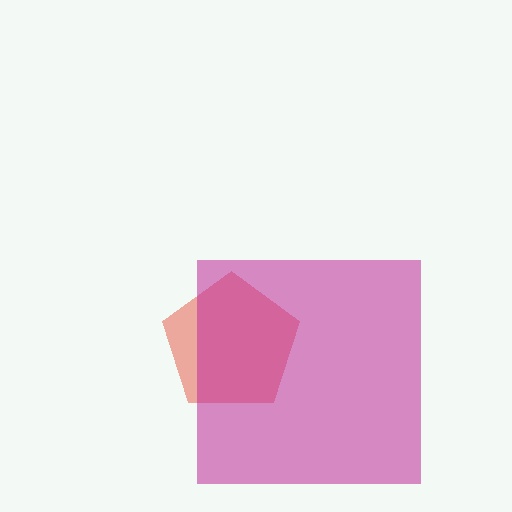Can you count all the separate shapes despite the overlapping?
Yes, there are 2 separate shapes.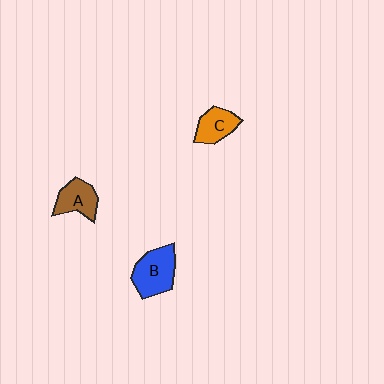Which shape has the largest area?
Shape B (blue).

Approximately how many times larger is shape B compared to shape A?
Approximately 1.4 times.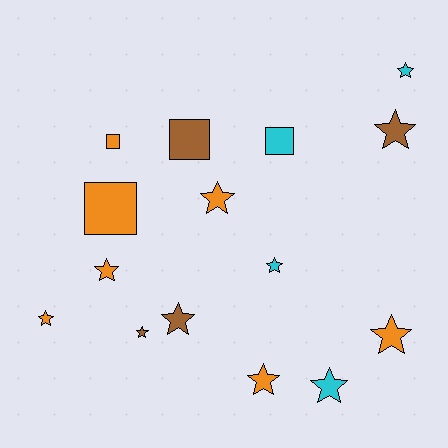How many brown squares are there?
There is 1 brown square.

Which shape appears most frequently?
Star, with 11 objects.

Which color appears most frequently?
Orange, with 7 objects.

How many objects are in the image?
There are 15 objects.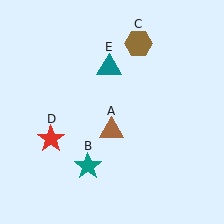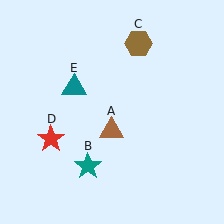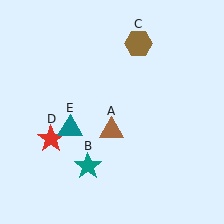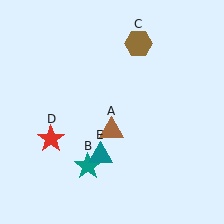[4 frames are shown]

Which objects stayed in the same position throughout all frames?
Brown triangle (object A) and teal star (object B) and brown hexagon (object C) and red star (object D) remained stationary.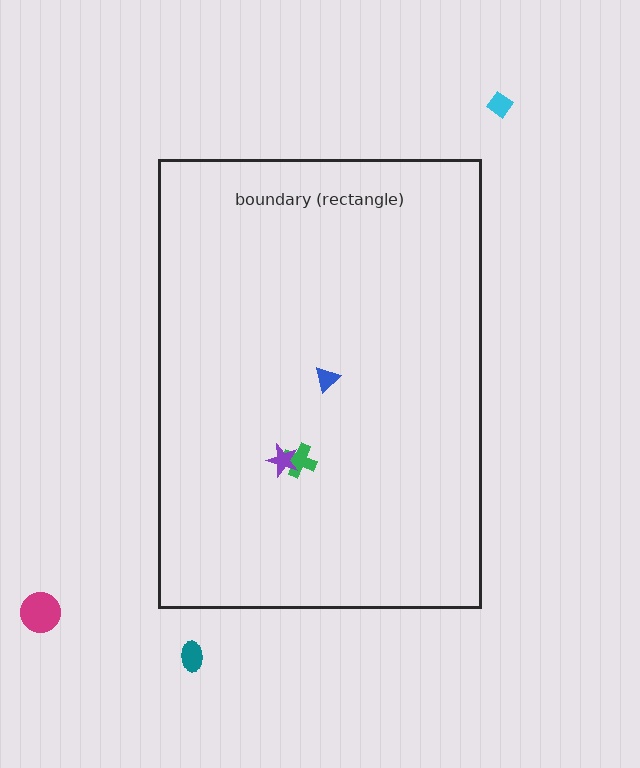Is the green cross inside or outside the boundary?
Inside.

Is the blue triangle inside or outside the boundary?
Inside.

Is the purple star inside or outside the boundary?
Inside.